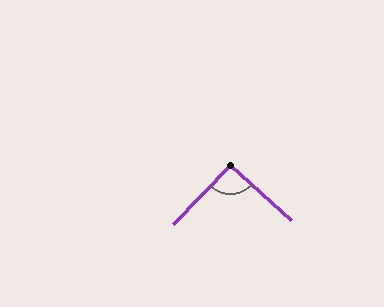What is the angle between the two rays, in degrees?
Approximately 92 degrees.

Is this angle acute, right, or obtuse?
It is approximately a right angle.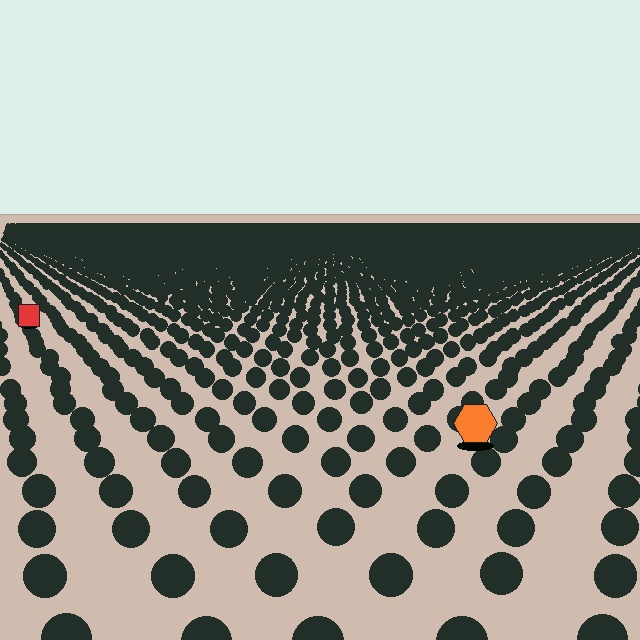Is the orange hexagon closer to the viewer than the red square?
Yes. The orange hexagon is closer — you can tell from the texture gradient: the ground texture is coarser near it.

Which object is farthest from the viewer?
The red square is farthest from the viewer. It appears smaller and the ground texture around it is denser.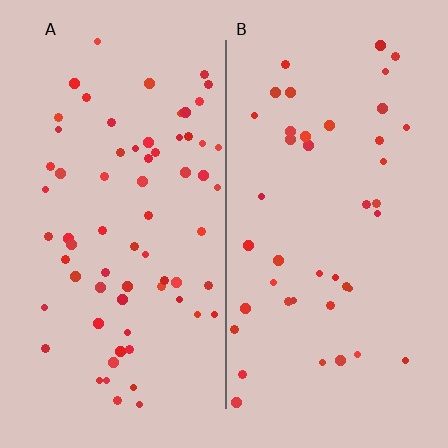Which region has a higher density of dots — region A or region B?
A (the left).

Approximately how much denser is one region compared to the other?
Approximately 1.6× — region A over region B.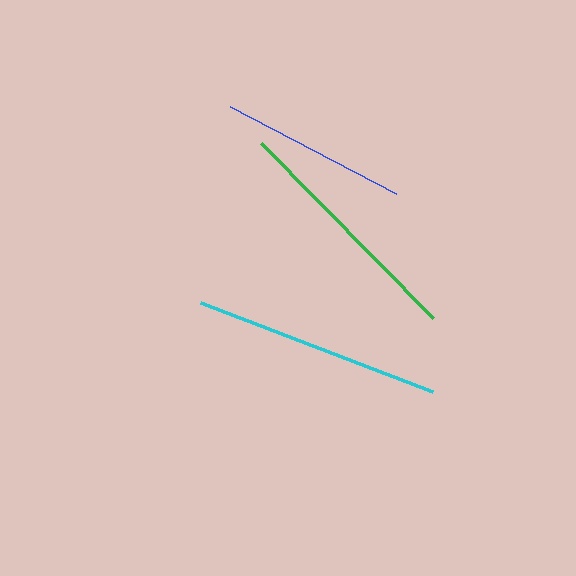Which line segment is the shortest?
The blue line is the shortest at approximately 188 pixels.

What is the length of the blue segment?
The blue segment is approximately 188 pixels long.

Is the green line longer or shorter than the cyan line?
The cyan line is longer than the green line.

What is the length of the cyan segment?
The cyan segment is approximately 248 pixels long.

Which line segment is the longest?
The cyan line is the longest at approximately 248 pixels.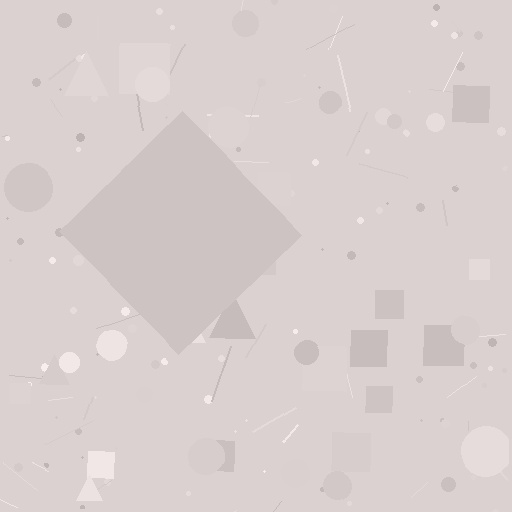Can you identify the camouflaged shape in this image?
The camouflaged shape is a diamond.